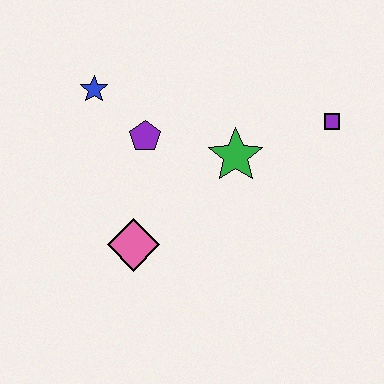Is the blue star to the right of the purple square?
No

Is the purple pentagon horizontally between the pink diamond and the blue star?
No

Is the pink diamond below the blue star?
Yes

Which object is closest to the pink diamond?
The purple pentagon is closest to the pink diamond.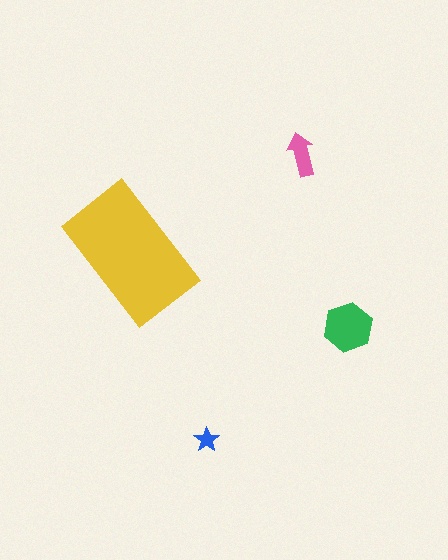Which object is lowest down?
The blue star is bottommost.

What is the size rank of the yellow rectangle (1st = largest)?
1st.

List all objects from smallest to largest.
The blue star, the pink arrow, the green hexagon, the yellow rectangle.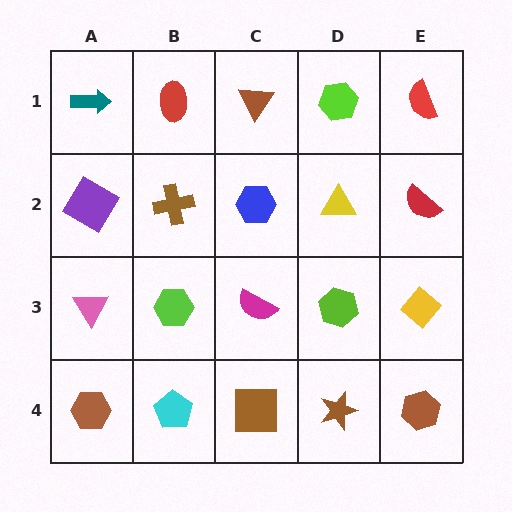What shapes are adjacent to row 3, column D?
A yellow triangle (row 2, column D), a brown star (row 4, column D), a magenta semicircle (row 3, column C), a yellow diamond (row 3, column E).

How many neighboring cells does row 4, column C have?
3.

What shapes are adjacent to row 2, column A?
A teal arrow (row 1, column A), a pink triangle (row 3, column A), a brown cross (row 2, column B).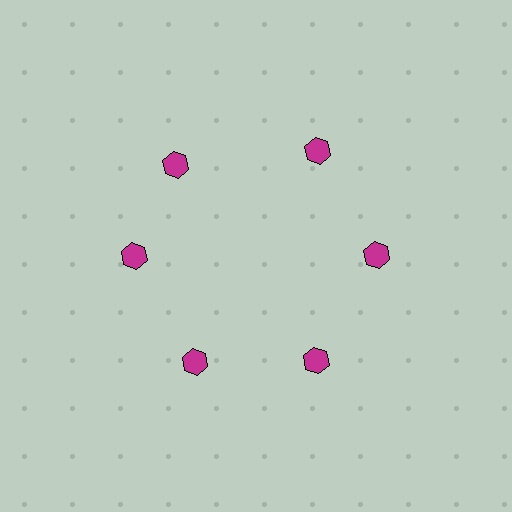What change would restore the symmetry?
The symmetry would be restored by rotating it back into even spacing with its neighbors so that all 6 hexagons sit at equal angles and equal distance from the center.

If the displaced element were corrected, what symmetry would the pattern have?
It would have 6-fold rotational symmetry — the pattern would map onto itself every 60 degrees.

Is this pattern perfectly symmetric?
No. The 6 magenta hexagons are arranged in a ring, but one element near the 11 o'clock position is rotated out of alignment along the ring, breaking the 6-fold rotational symmetry.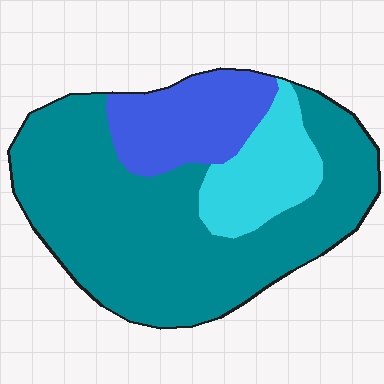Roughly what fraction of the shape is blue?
Blue covers roughly 20% of the shape.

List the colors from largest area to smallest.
From largest to smallest: teal, blue, cyan.